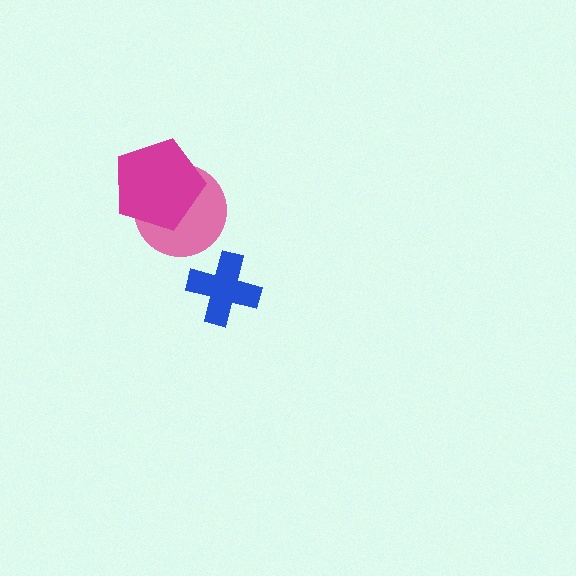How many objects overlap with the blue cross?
0 objects overlap with the blue cross.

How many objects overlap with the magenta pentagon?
1 object overlaps with the magenta pentagon.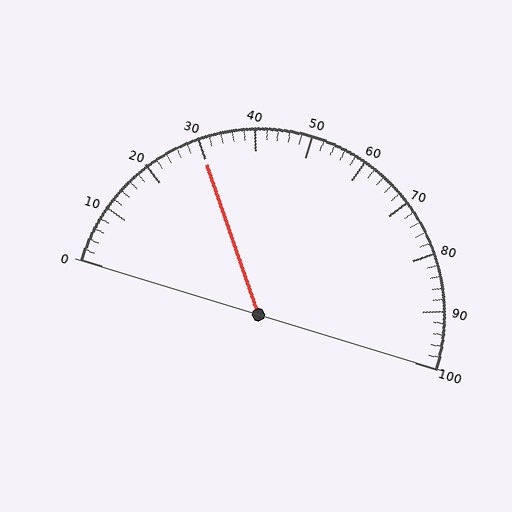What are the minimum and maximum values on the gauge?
The gauge ranges from 0 to 100.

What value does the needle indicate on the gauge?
The needle indicates approximately 30.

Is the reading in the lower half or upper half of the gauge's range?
The reading is in the lower half of the range (0 to 100).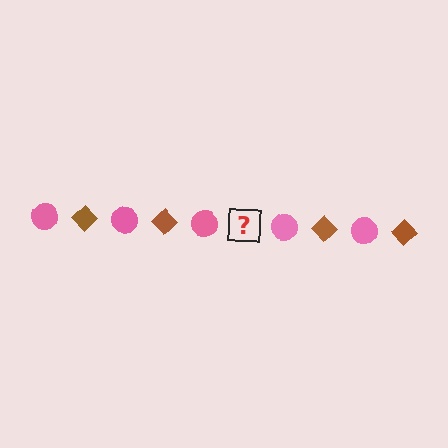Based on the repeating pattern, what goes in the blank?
The blank should be a brown diamond.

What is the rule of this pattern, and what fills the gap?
The rule is that the pattern alternates between pink circle and brown diamond. The gap should be filled with a brown diamond.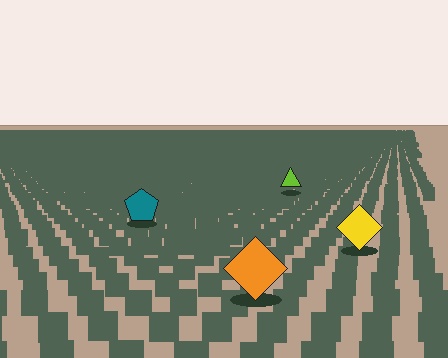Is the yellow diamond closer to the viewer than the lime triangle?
Yes. The yellow diamond is closer — you can tell from the texture gradient: the ground texture is coarser near it.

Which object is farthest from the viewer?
The lime triangle is farthest from the viewer. It appears smaller and the ground texture around it is denser.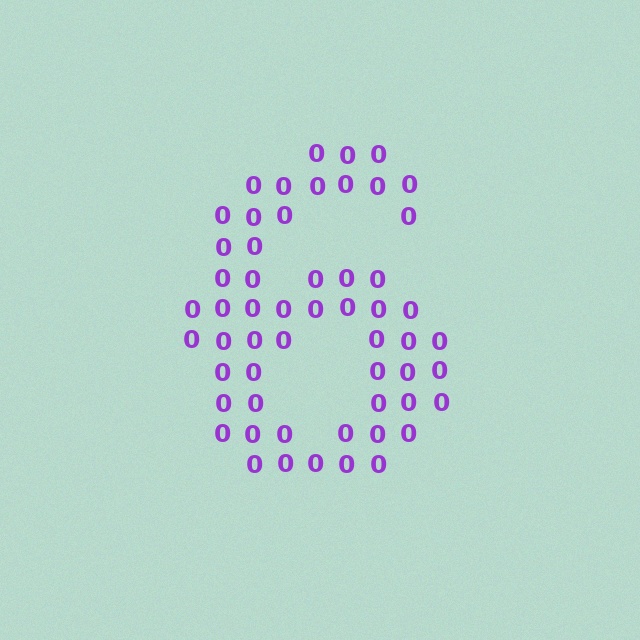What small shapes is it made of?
It is made of small digit 0's.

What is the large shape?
The large shape is the digit 6.